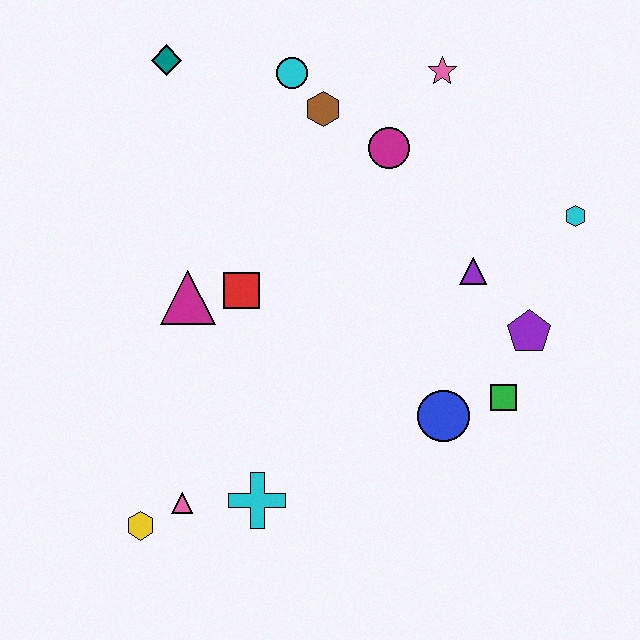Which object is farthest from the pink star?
The yellow hexagon is farthest from the pink star.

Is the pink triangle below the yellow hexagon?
No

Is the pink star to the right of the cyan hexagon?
No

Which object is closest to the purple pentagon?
The green square is closest to the purple pentagon.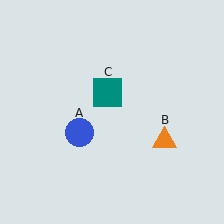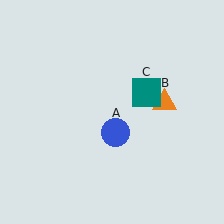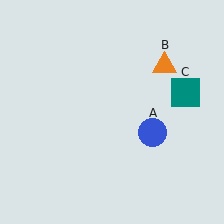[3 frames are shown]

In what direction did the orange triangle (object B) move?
The orange triangle (object B) moved up.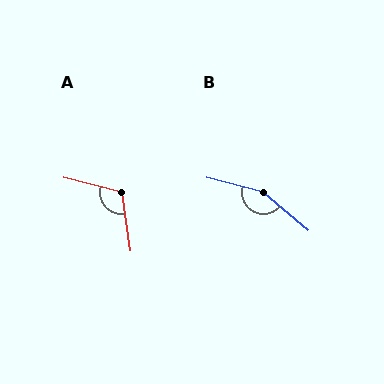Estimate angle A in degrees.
Approximately 112 degrees.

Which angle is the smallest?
A, at approximately 112 degrees.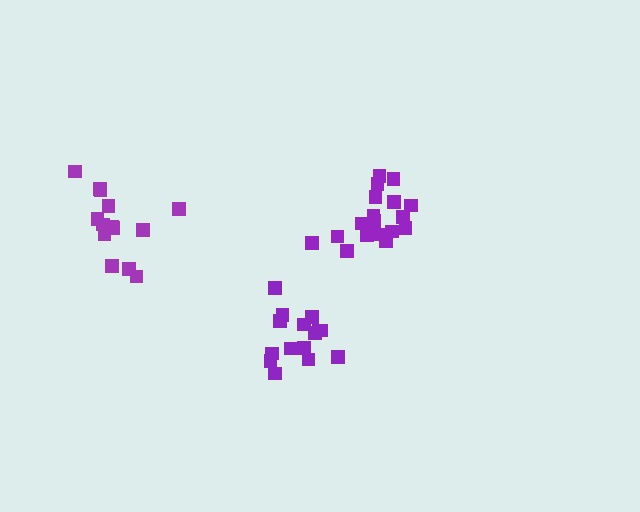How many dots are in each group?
Group 1: 15 dots, Group 2: 19 dots, Group 3: 14 dots (48 total).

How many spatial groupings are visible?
There are 3 spatial groupings.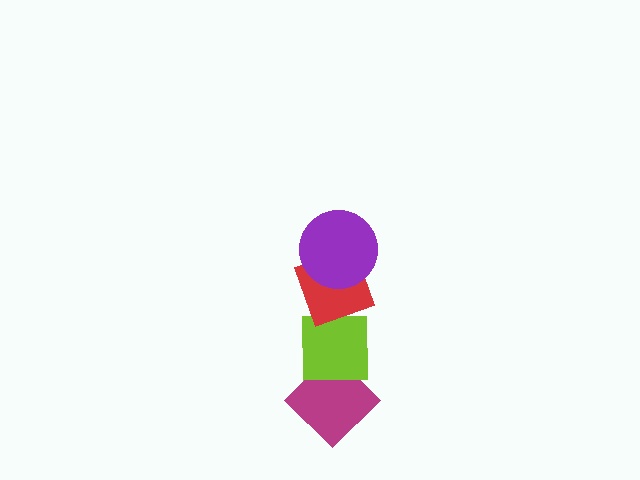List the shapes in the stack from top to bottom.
From top to bottom: the purple circle, the red diamond, the lime square, the magenta diamond.